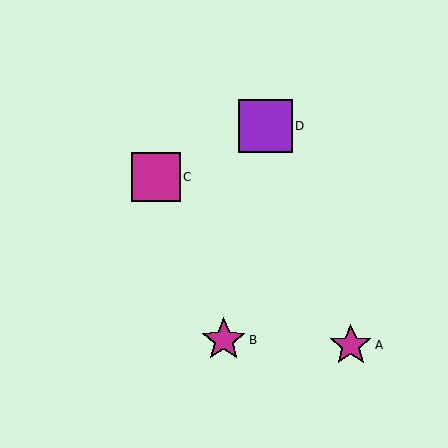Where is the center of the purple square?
The center of the purple square is at (266, 126).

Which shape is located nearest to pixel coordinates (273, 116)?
The purple square (labeled D) at (266, 126) is nearest to that location.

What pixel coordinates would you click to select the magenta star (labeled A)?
Click at (351, 345) to select the magenta star A.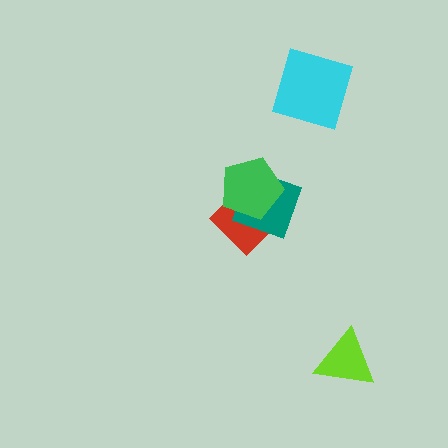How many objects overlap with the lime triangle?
0 objects overlap with the lime triangle.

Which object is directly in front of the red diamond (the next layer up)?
The teal diamond is directly in front of the red diamond.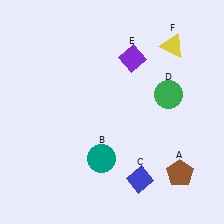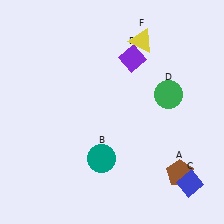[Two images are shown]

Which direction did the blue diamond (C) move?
The blue diamond (C) moved right.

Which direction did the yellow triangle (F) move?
The yellow triangle (F) moved left.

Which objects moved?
The objects that moved are: the blue diamond (C), the yellow triangle (F).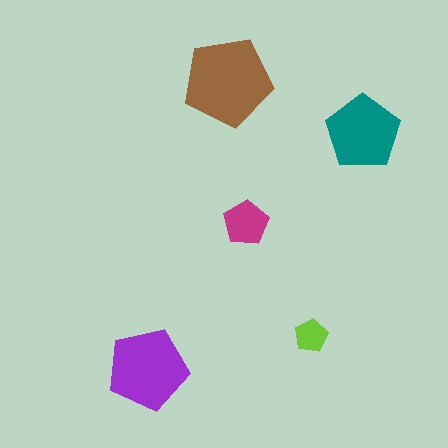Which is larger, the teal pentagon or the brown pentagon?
The brown one.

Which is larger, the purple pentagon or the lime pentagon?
The purple one.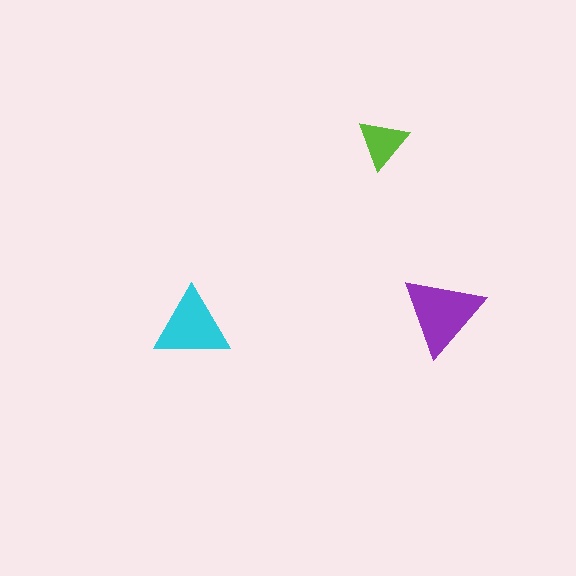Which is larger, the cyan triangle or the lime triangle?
The cyan one.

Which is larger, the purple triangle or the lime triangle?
The purple one.